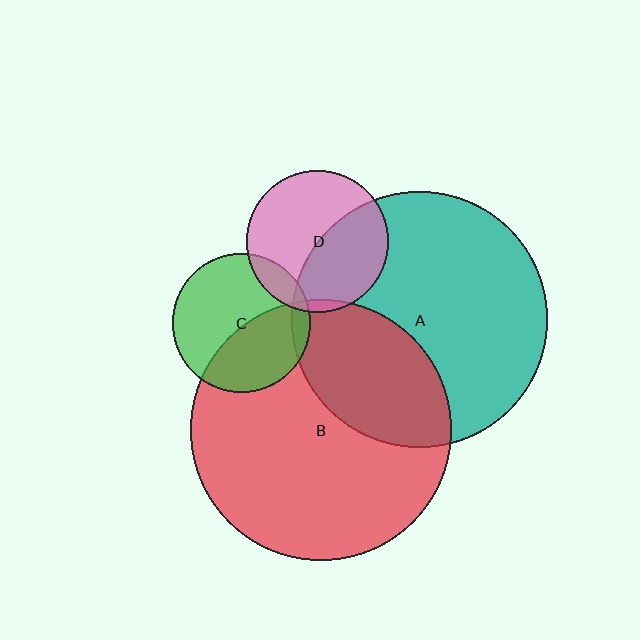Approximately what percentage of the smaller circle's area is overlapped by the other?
Approximately 5%.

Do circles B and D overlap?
Yes.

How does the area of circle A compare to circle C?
Approximately 3.4 times.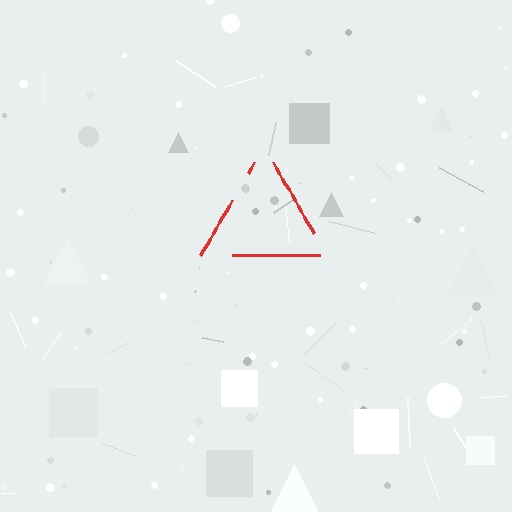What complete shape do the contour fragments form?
The contour fragments form a triangle.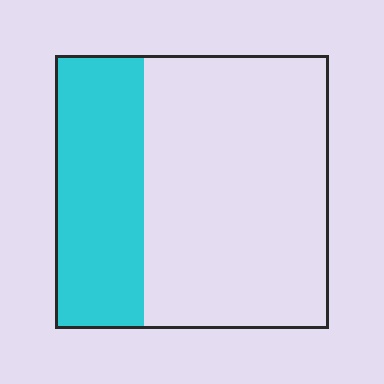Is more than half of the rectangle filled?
No.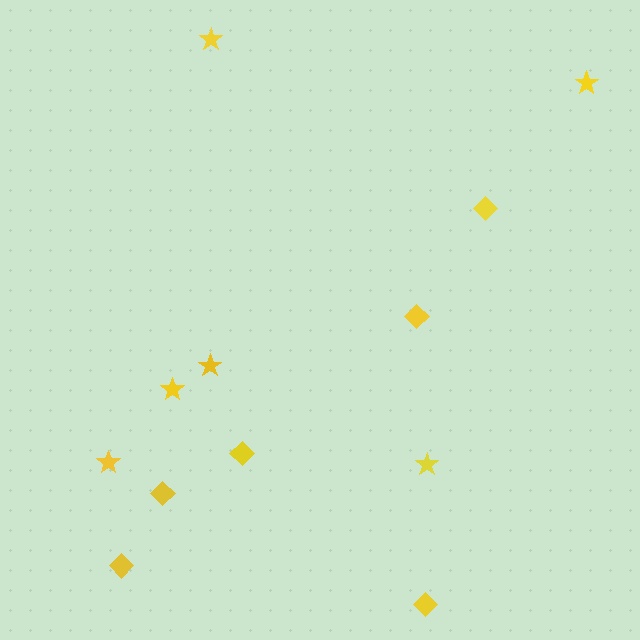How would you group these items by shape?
There are 2 groups: one group of stars (6) and one group of diamonds (6).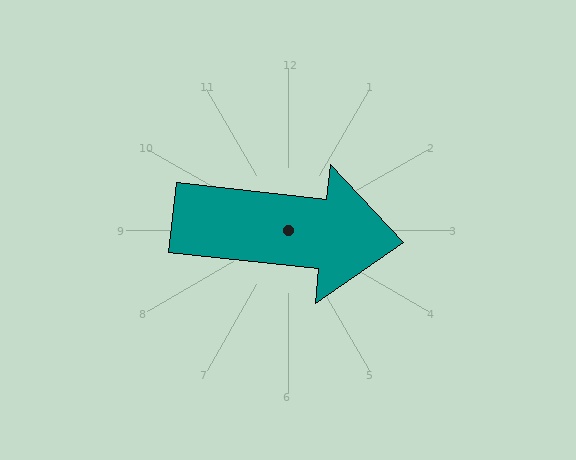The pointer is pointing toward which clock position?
Roughly 3 o'clock.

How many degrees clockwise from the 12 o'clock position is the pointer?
Approximately 96 degrees.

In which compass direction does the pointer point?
East.